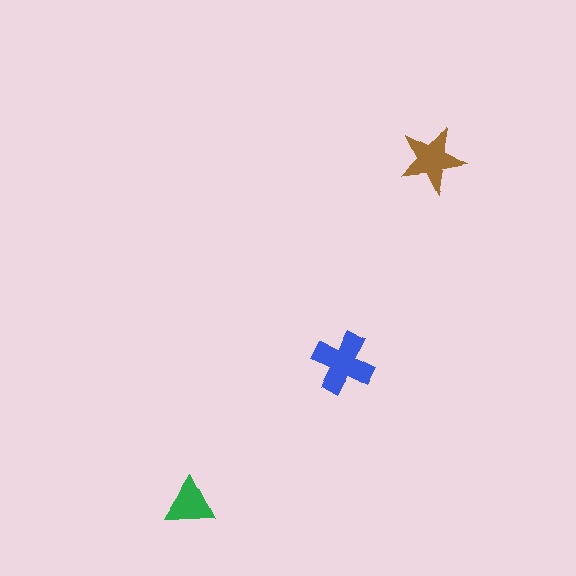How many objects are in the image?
There are 3 objects in the image.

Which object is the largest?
The blue cross.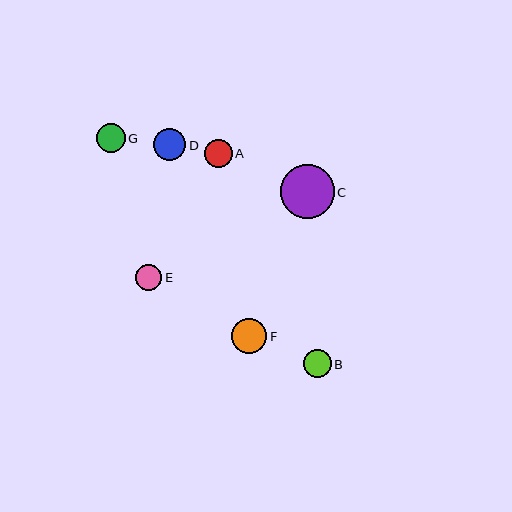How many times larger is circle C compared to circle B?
Circle C is approximately 1.9 times the size of circle B.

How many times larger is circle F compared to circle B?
Circle F is approximately 1.3 times the size of circle B.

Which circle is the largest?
Circle C is the largest with a size of approximately 53 pixels.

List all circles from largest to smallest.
From largest to smallest: C, F, D, G, A, B, E.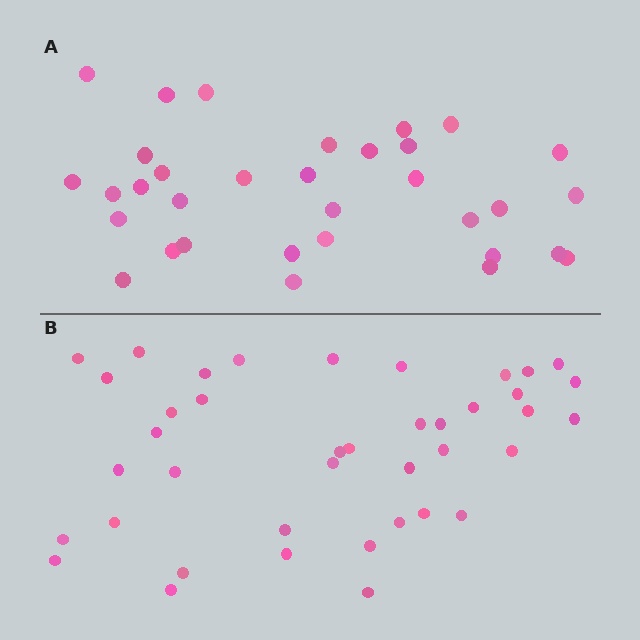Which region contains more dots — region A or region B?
Region B (the bottom region) has more dots.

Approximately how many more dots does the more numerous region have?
Region B has roughly 8 or so more dots than region A.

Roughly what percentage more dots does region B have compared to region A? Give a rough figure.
About 20% more.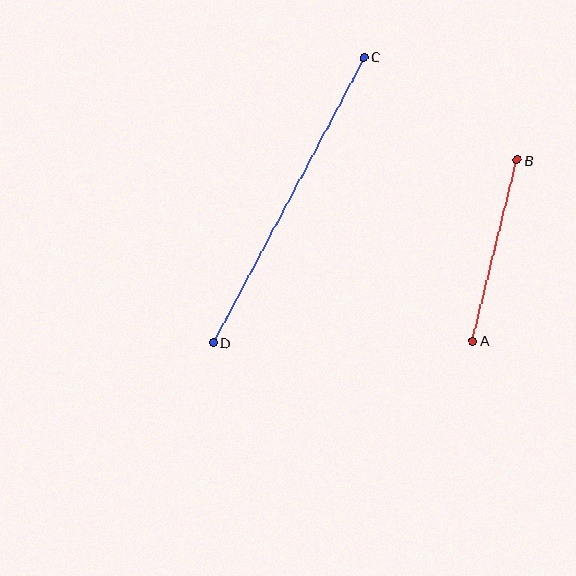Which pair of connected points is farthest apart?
Points C and D are farthest apart.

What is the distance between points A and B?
The distance is approximately 186 pixels.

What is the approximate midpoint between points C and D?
The midpoint is at approximately (288, 200) pixels.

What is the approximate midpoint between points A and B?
The midpoint is at approximately (495, 251) pixels.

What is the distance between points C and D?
The distance is approximately 323 pixels.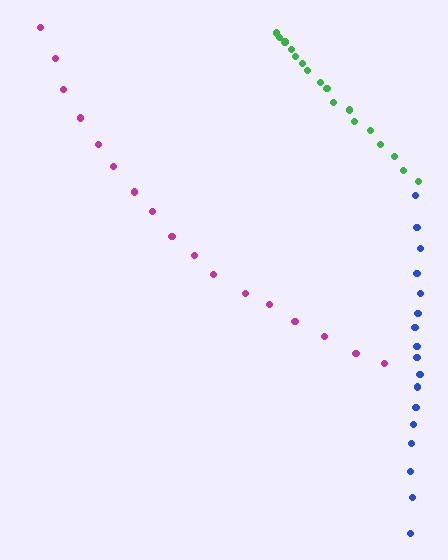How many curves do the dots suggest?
There are 3 distinct paths.